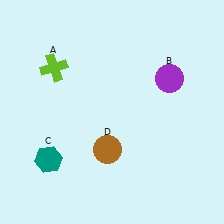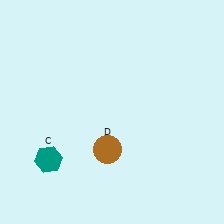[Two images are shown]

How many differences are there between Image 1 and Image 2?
There are 2 differences between the two images.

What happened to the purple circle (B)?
The purple circle (B) was removed in Image 2. It was in the top-right area of Image 1.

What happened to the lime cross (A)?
The lime cross (A) was removed in Image 2. It was in the top-left area of Image 1.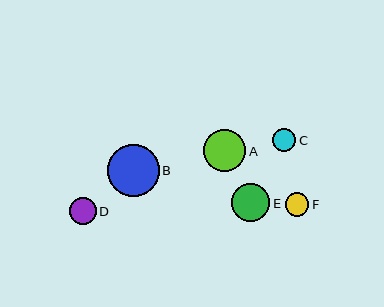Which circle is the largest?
Circle B is the largest with a size of approximately 52 pixels.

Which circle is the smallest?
Circle C is the smallest with a size of approximately 23 pixels.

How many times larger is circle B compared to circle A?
Circle B is approximately 1.2 times the size of circle A.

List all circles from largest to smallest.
From largest to smallest: B, A, E, D, F, C.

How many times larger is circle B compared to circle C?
Circle B is approximately 2.2 times the size of circle C.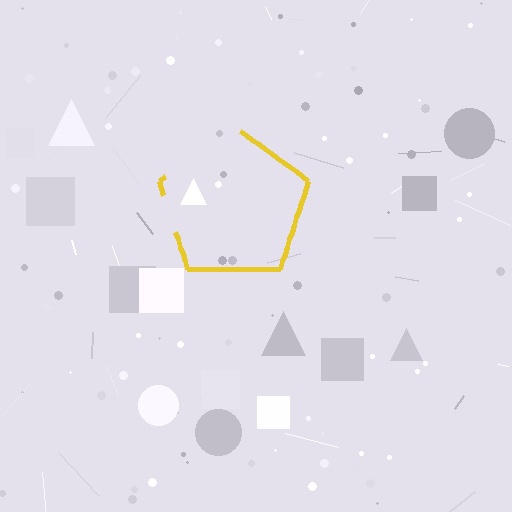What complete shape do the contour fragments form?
The contour fragments form a pentagon.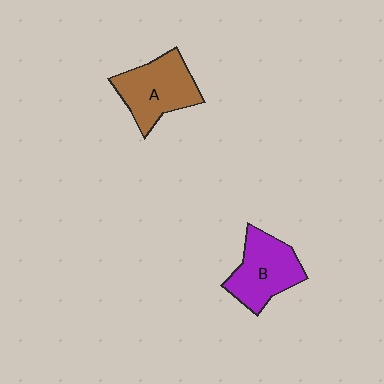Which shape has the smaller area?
Shape B (purple).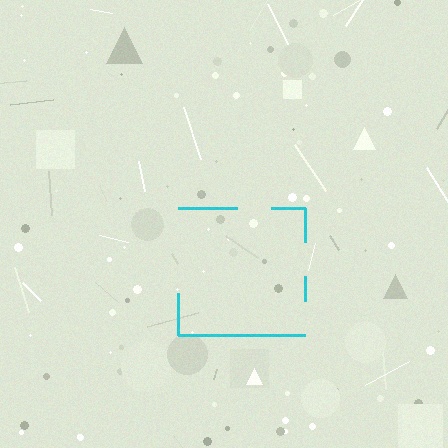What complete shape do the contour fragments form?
The contour fragments form a square.